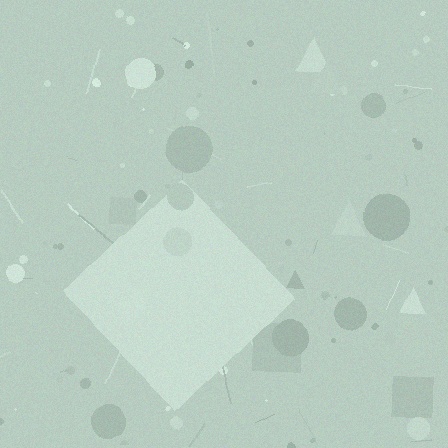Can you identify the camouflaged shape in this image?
The camouflaged shape is a diamond.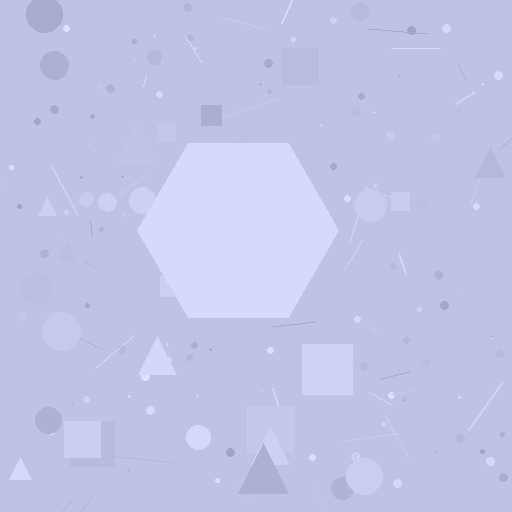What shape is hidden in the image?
A hexagon is hidden in the image.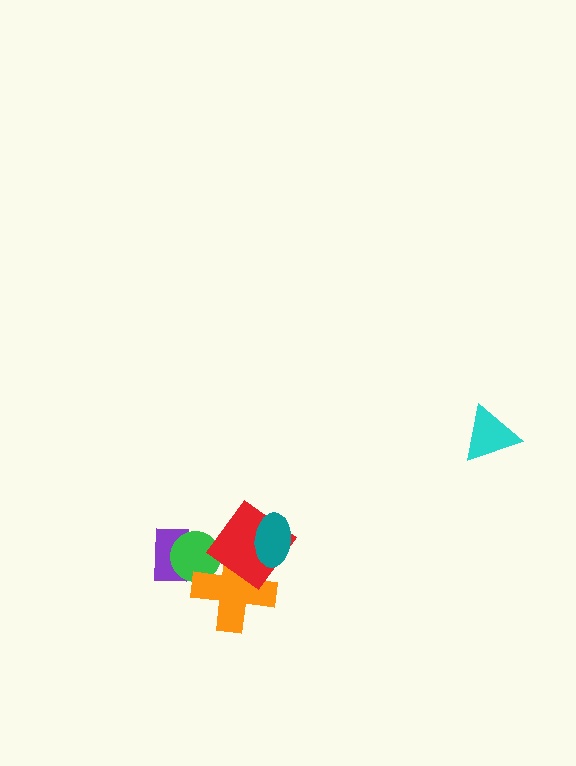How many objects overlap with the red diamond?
3 objects overlap with the red diamond.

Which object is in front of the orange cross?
The red diamond is in front of the orange cross.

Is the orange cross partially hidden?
Yes, it is partially covered by another shape.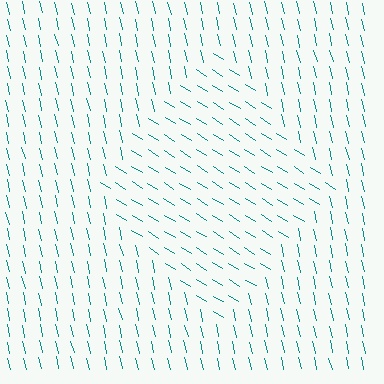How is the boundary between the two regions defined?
The boundary is defined purely by a change in line orientation (approximately 45 degrees difference). All lines are the same color and thickness.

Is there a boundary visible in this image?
Yes, there is a texture boundary formed by a change in line orientation.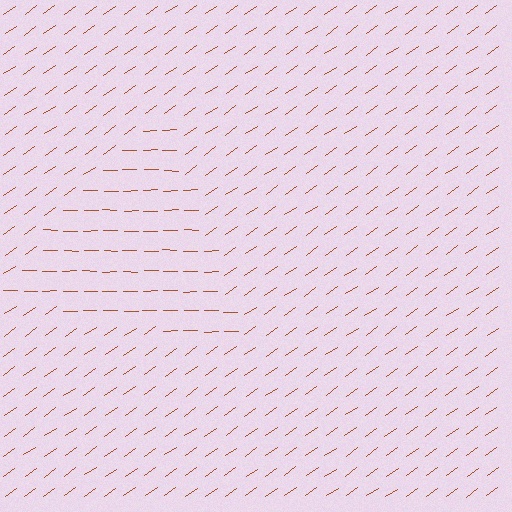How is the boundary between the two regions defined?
The boundary is defined purely by a change in line orientation (approximately 35 degrees difference). All lines are the same color and thickness.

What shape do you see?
I see a triangle.